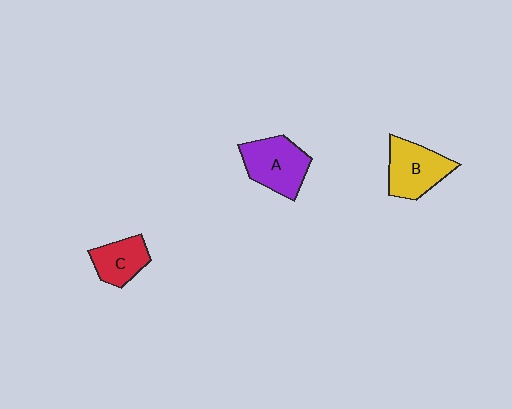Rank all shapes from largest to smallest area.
From largest to smallest: A (purple), B (yellow), C (red).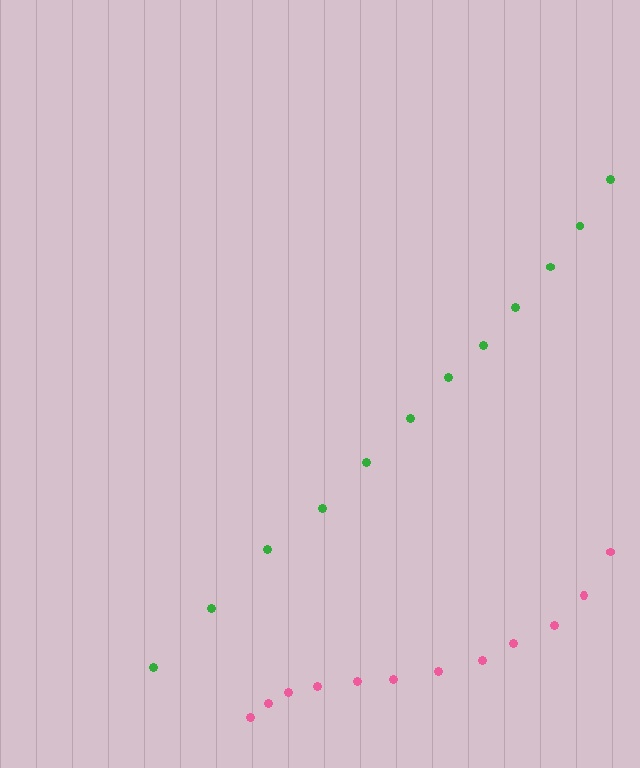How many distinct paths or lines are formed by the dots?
There are 2 distinct paths.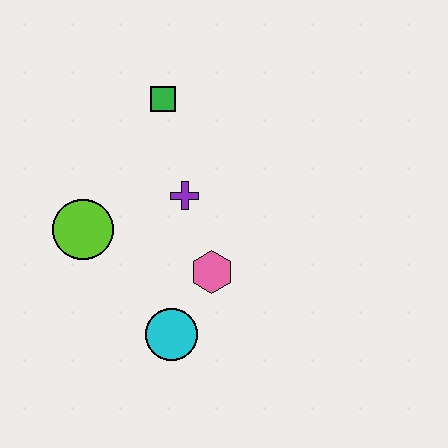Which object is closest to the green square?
The purple cross is closest to the green square.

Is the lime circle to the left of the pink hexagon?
Yes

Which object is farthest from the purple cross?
The cyan circle is farthest from the purple cross.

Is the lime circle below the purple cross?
Yes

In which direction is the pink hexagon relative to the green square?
The pink hexagon is below the green square.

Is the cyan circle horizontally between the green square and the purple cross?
Yes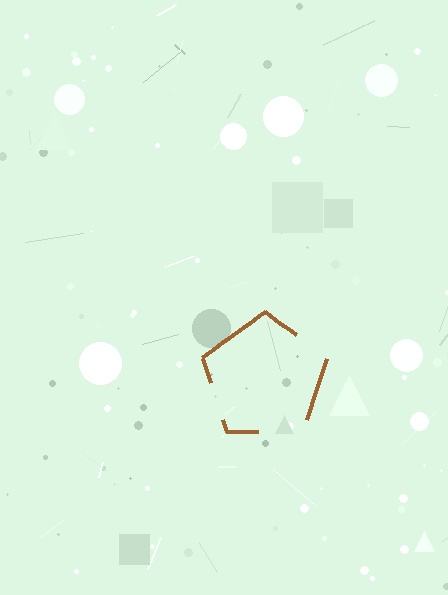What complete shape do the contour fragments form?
The contour fragments form a pentagon.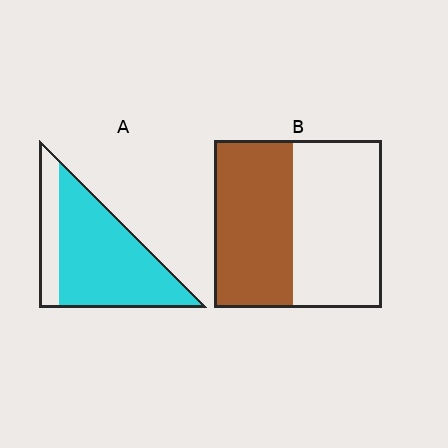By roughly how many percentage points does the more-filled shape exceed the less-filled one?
By roughly 30 percentage points (A over B).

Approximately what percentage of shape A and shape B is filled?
A is approximately 80% and B is approximately 45%.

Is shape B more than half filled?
Roughly half.